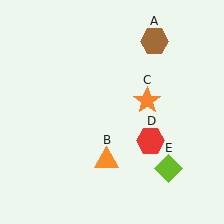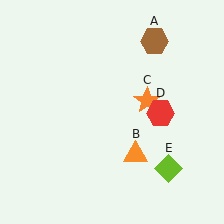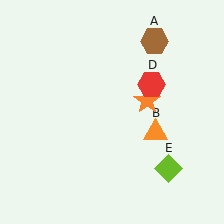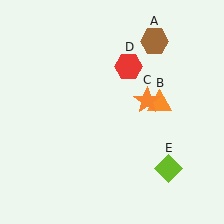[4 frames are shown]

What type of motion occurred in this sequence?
The orange triangle (object B), red hexagon (object D) rotated counterclockwise around the center of the scene.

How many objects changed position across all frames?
2 objects changed position: orange triangle (object B), red hexagon (object D).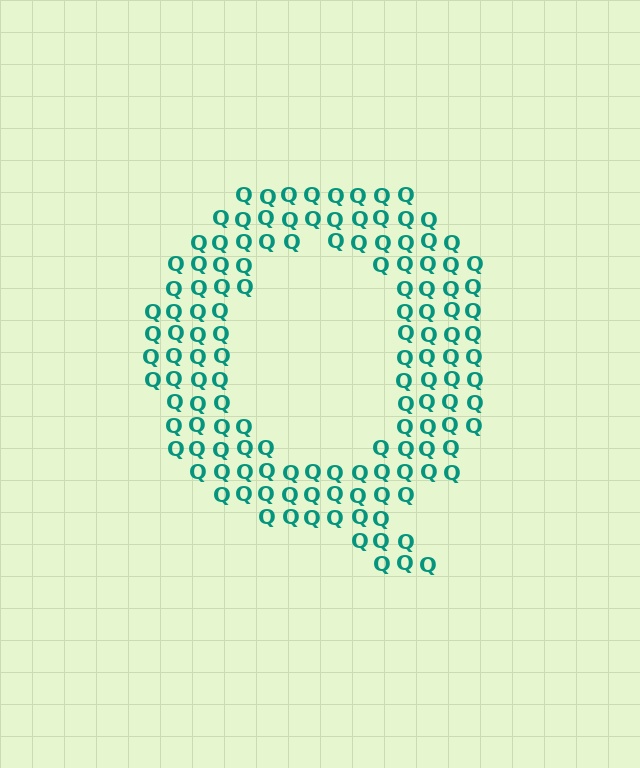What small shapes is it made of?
It is made of small letter Q's.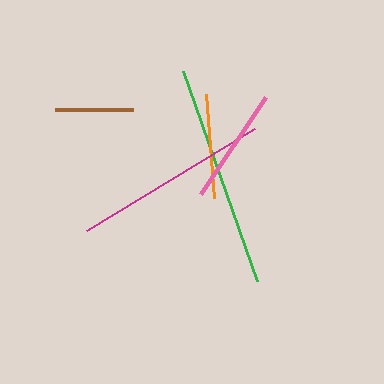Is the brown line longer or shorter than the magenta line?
The magenta line is longer than the brown line.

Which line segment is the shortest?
The brown line is the shortest at approximately 78 pixels.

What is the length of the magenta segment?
The magenta segment is approximately 197 pixels long.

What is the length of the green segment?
The green segment is approximately 223 pixels long.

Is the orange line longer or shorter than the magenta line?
The magenta line is longer than the orange line.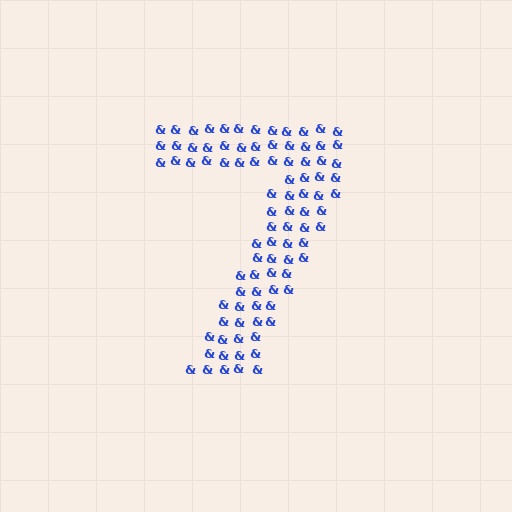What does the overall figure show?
The overall figure shows the digit 7.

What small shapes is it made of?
It is made of small ampersands.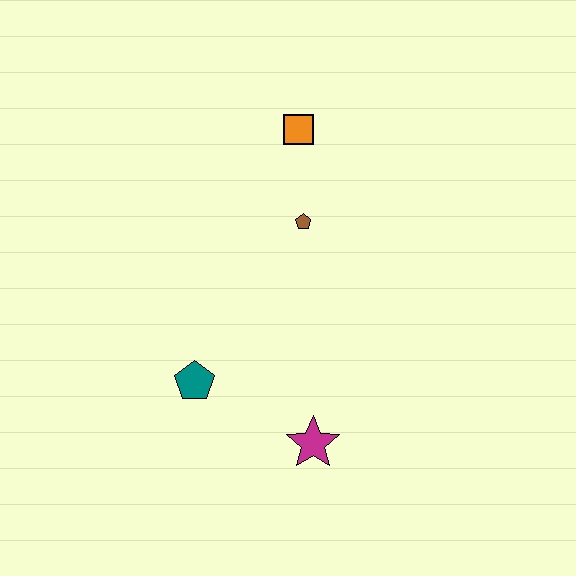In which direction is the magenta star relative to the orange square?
The magenta star is below the orange square.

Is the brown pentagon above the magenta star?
Yes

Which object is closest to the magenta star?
The teal pentagon is closest to the magenta star.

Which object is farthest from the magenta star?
The orange square is farthest from the magenta star.